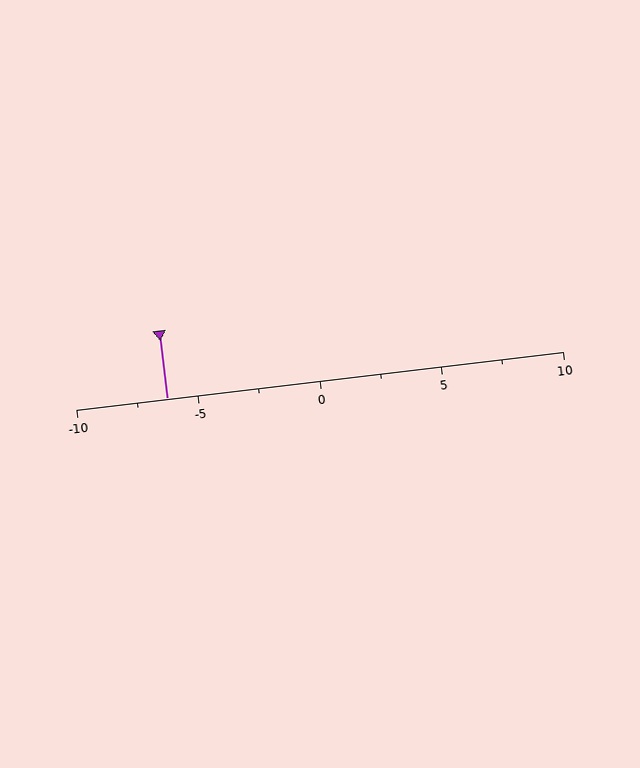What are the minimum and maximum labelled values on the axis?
The axis runs from -10 to 10.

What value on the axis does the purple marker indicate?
The marker indicates approximately -6.2.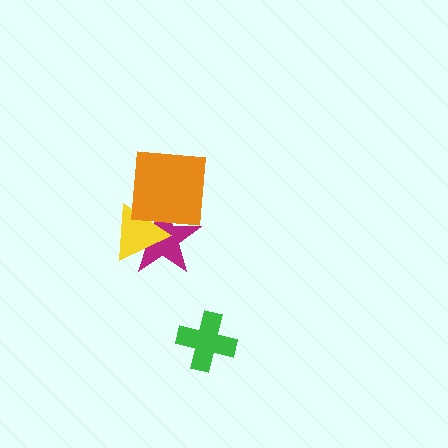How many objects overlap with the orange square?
2 objects overlap with the orange square.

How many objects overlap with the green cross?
0 objects overlap with the green cross.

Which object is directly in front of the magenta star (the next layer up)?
The yellow triangle is directly in front of the magenta star.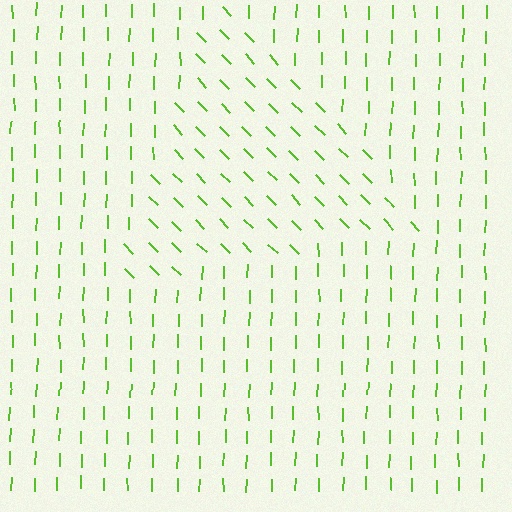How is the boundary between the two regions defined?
The boundary is defined purely by a change in line orientation (approximately 45 degrees difference). All lines are the same color and thickness.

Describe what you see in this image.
The image is filled with small lime line segments. A triangle region in the image has lines oriented differently from the surrounding lines, creating a visible texture boundary.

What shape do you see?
I see a triangle.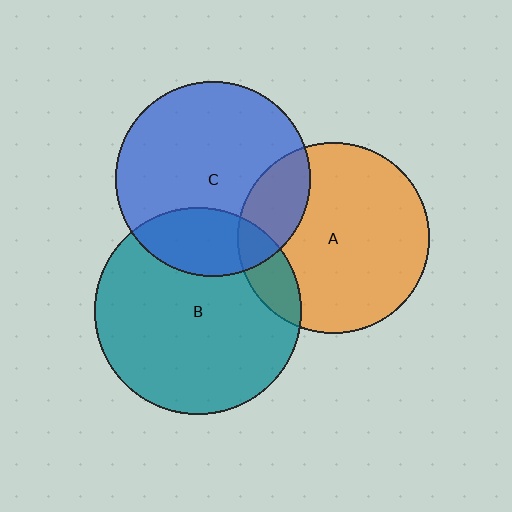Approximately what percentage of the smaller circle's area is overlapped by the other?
Approximately 25%.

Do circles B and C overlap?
Yes.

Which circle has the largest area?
Circle B (teal).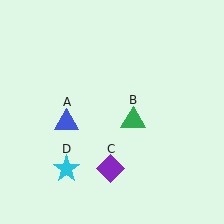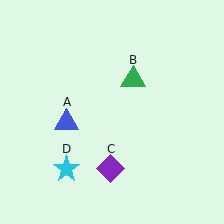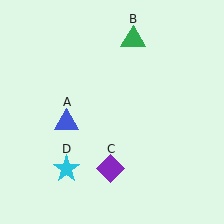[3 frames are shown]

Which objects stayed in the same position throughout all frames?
Blue triangle (object A) and purple diamond (object C) and cyan star (object D) remained stationary.